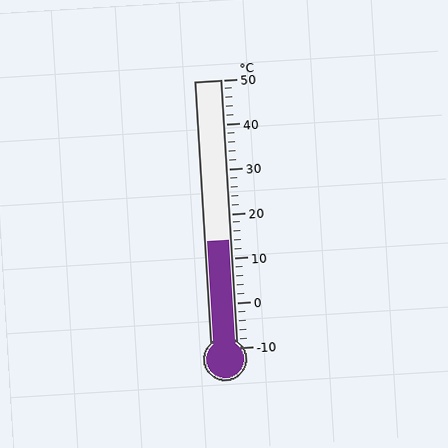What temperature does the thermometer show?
The thermometer shows approximately 14°C.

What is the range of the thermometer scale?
The thermometer scale ranges from -10°C to 50°C.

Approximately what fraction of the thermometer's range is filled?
The thermometer is filled to approximately 40% of its range.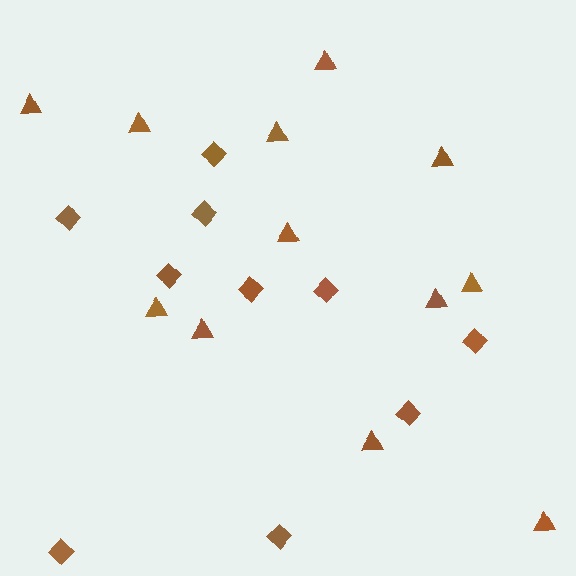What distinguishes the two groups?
There are 2 groups: one group of diamonds (10) and one group of triangles (12).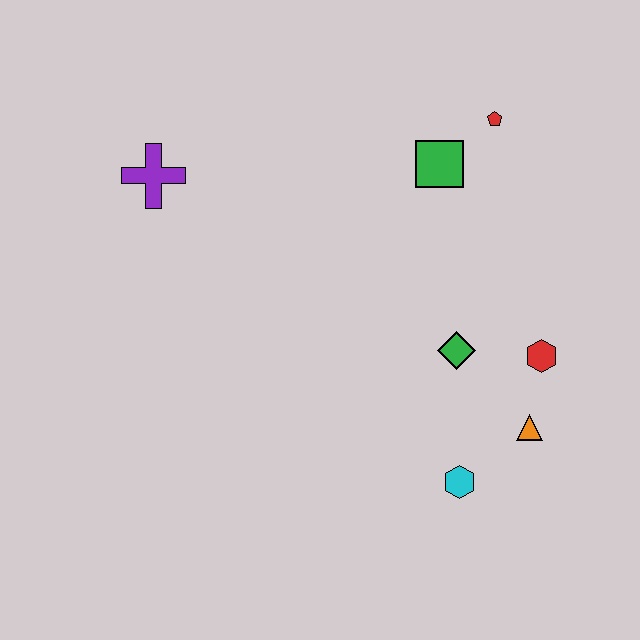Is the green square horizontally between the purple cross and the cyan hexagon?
Yes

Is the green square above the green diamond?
Yes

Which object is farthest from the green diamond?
The purple cross is farthest from the green diamond.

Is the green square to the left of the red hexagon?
Yes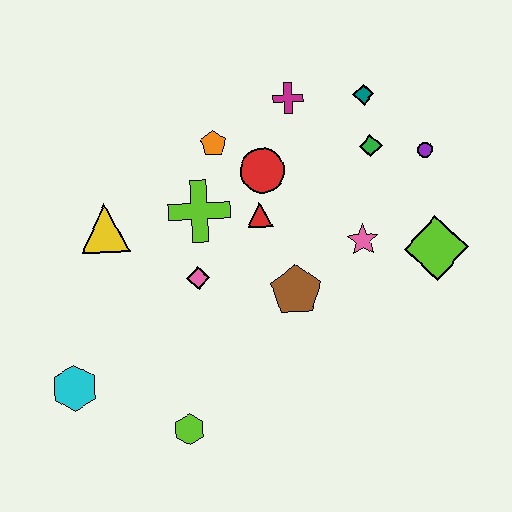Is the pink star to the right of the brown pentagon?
Yes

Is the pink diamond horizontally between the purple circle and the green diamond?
No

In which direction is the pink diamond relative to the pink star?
The pink diamond is to the left of the pink star.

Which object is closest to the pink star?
The lime diamond is closest to the pink star.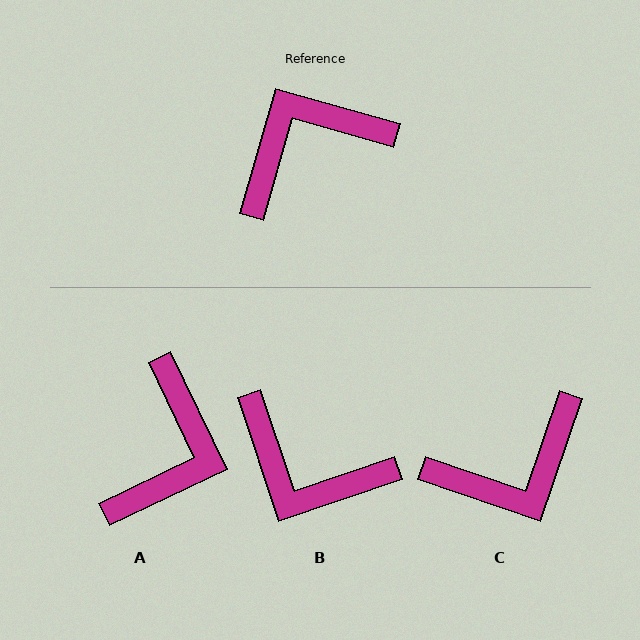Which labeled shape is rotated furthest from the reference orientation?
C, about 177 degrees away.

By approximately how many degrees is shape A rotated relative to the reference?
Approximately 139 degrees clockwise.